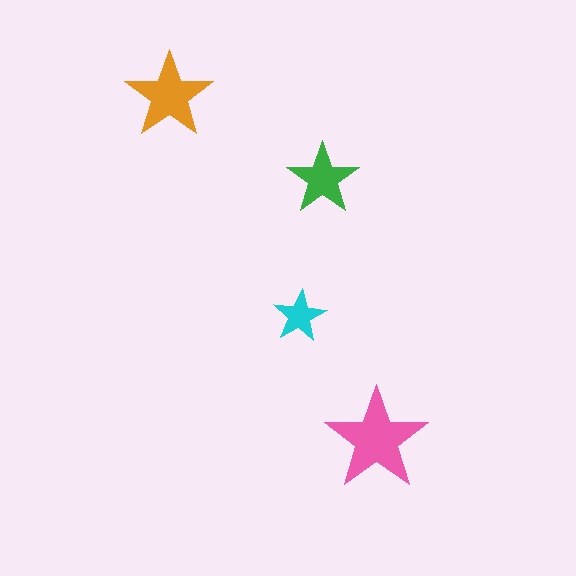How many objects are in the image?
There are 4 objects in the image.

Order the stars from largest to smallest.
the pink one, the orange one, the green one, the cyan one.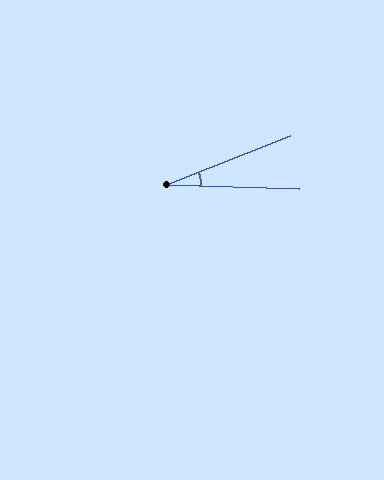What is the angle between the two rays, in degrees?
Approximately 24 degrees.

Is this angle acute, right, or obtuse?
It is acute.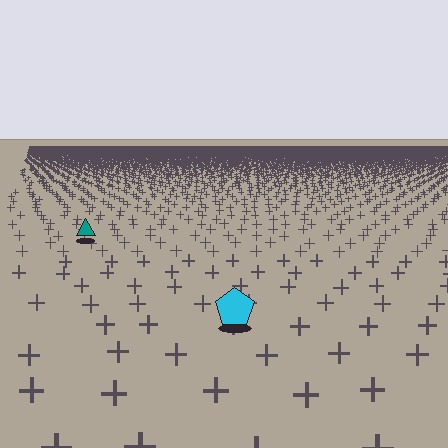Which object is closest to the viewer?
The cyan pentagon is closest. The texture marks near it are larger and more spread out.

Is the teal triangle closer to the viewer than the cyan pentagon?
No. The cyan pentagon is closer — you can tell from the texture gradient: the ground texture is coarser near it.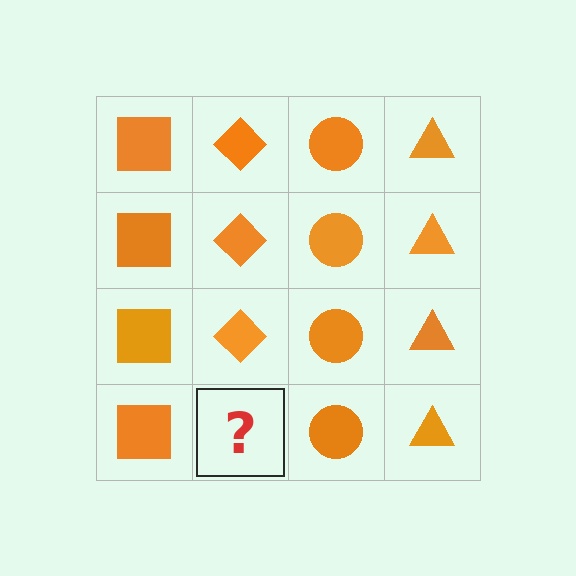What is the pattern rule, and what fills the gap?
The rule is that each column has a consistent shape. The gap should be filled with an orange diamond.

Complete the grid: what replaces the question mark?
The question mark should be replaced with an orange diamond.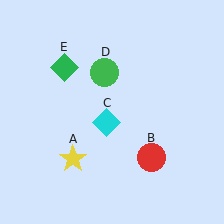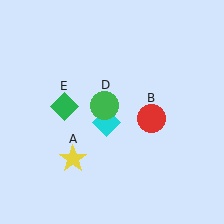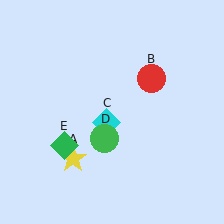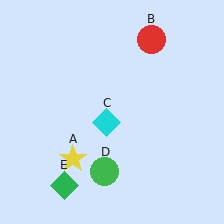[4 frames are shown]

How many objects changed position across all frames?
3 objects changed position: red circle (object B), green circle (object D), green diamond (object E).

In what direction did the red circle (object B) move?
The red circle (object B) moved up.